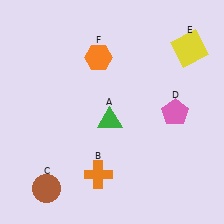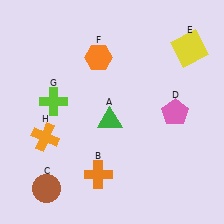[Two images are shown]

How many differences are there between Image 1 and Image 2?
There are 2 differences between the two images.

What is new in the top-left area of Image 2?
A lime cross (G) was added in the top-left area of Image 2.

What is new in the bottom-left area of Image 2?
An orange cross (H) was added in the bottom-left area of Image 2.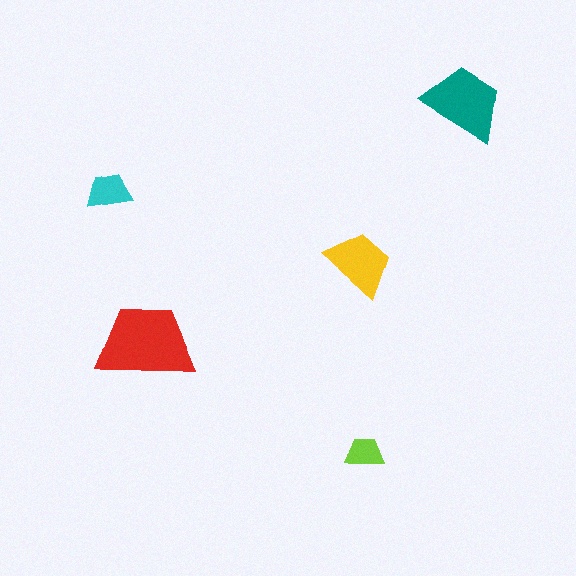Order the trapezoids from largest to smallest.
the red one, the teal one, the yellow one, the cyan one, the lime one.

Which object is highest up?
The teal trapezoid is topmost.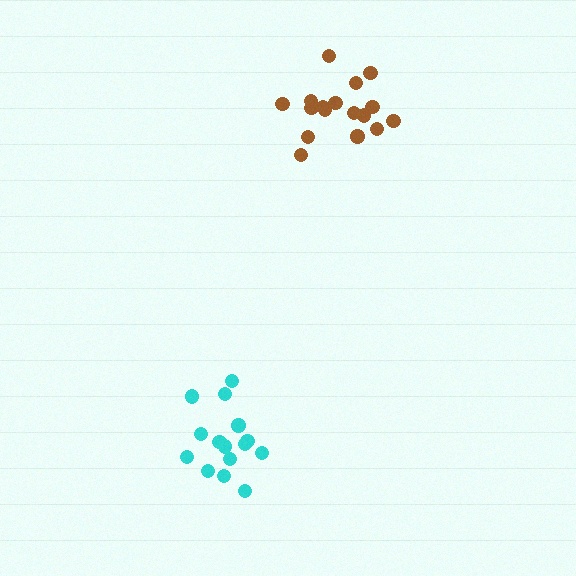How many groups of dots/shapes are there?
There are 2 groups.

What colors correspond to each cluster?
The clusters are colored: cyan, brown.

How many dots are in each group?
Group 1: 15 dots, Group 2: 17 dots (32 total).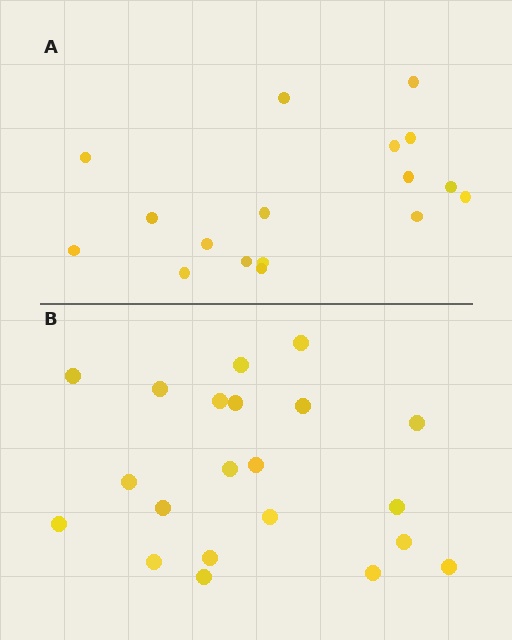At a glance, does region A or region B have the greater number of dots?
Region B (the bottom region) has more dots.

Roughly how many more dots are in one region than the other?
Region B has about 4 more dots than region A.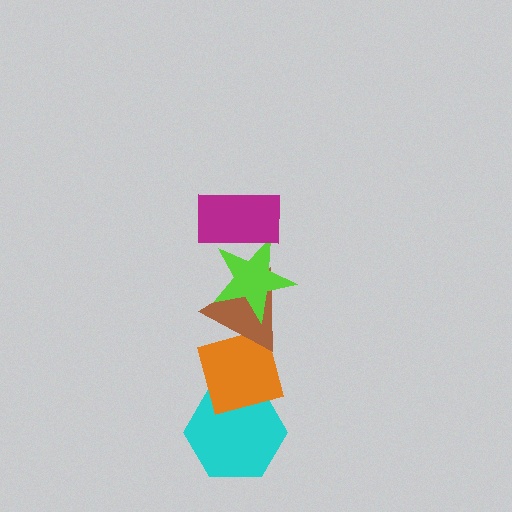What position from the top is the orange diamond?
The orange diamond is 4th from the top.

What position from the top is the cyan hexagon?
The cyan hexagon is 5th from the top.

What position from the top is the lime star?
The lime star is 2nd from the top.